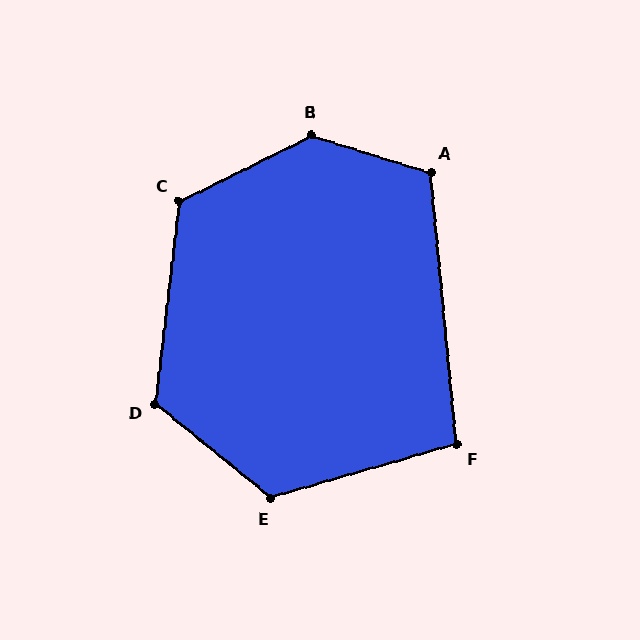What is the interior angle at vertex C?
Approximately 123 degrees (obtuse).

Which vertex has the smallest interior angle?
F, at approximately 101 degrees.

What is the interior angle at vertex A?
Approximately 112 degrees (obtuse).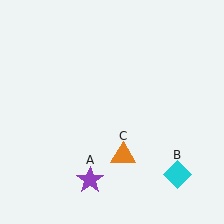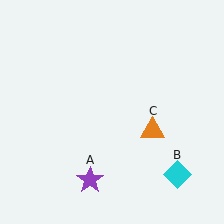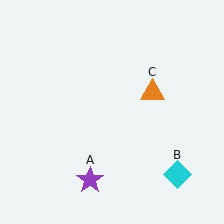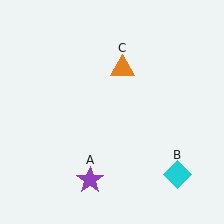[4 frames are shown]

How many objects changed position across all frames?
1 object changed position: orange triangle (object C).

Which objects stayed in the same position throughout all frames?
Purple star (object A) and cyan diamond (object B) remained stationary.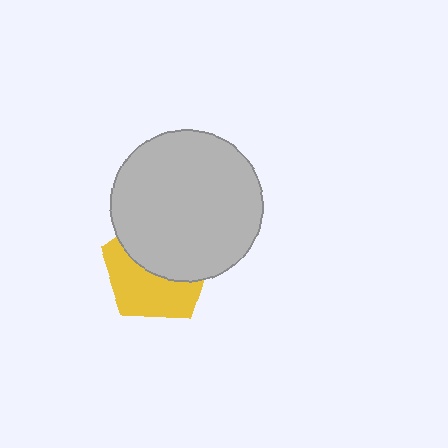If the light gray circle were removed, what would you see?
You would see the complete yellow pentagon.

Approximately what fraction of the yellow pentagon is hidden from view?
Roughly 51% of the yellow pentagon is hidden behind the light gray circle.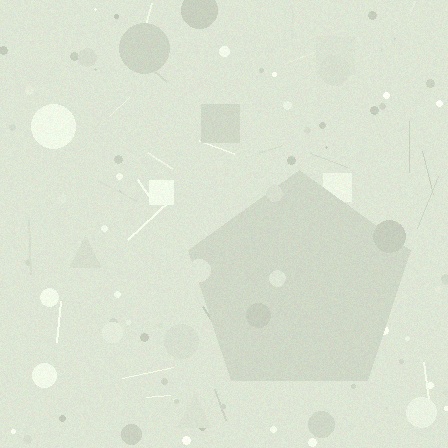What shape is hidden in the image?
A pentagon is hidden in the image.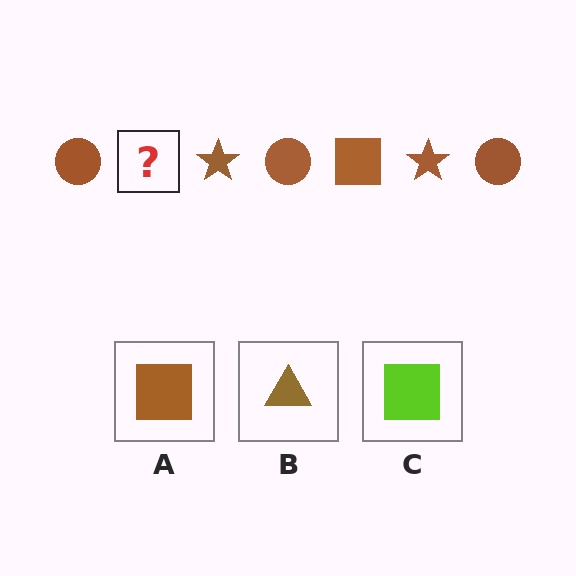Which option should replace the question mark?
Option A.